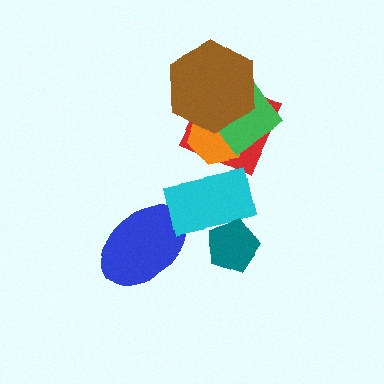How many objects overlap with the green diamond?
3 objects overlap with the green diamond.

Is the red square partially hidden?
Yes, it is partially covered by another shape.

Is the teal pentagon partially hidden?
No, no other shape covers it.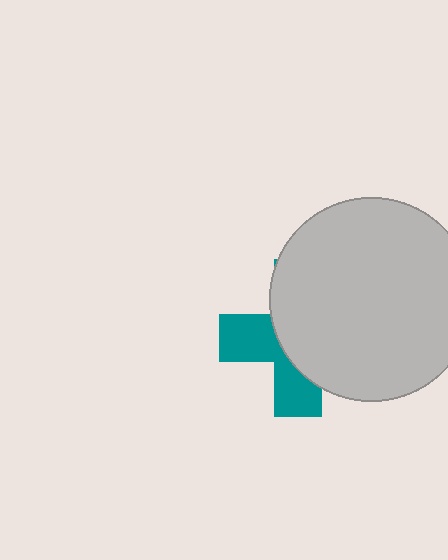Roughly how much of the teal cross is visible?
A small part of it is visible (roughly 39%).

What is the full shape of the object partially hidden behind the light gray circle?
The partially hidden object is a teal cross.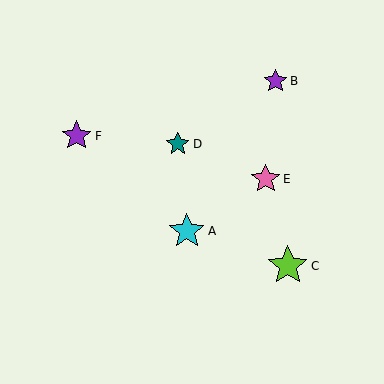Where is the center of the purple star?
The center of the purple star is at (275, 81).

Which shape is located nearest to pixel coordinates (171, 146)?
The teal star (labeled D) at (178, 144) is nearest to that location.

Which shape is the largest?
The lime star (labeled C) is the largest.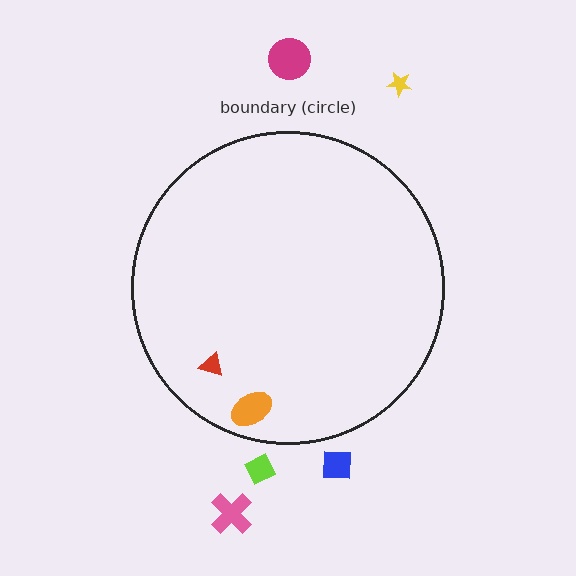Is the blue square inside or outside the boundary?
Outside.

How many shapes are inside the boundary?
2 inside, 5 outside.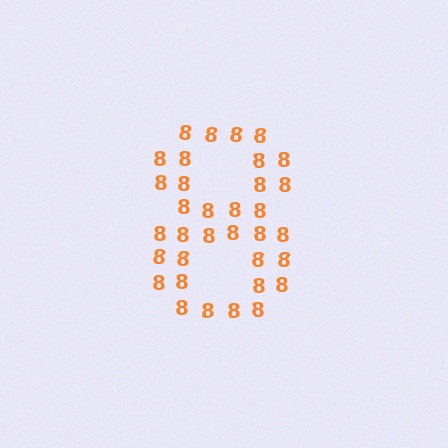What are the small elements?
The small elements are digit 8's.